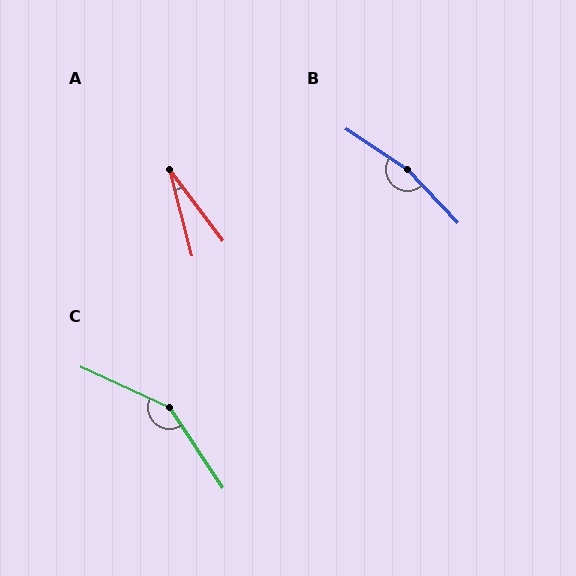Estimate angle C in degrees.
Approximately 148 degrees.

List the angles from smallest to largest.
A (22°), C (148°), B (167°).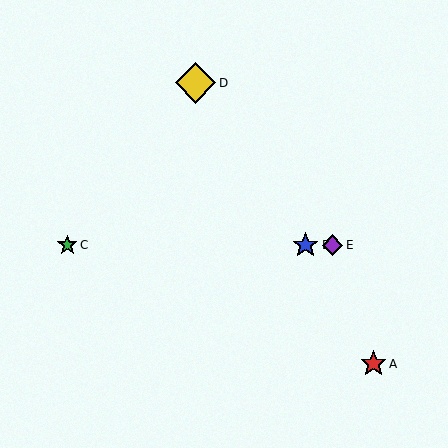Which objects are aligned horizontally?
Objects B, C, E are aligned horizontally.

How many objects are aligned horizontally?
3 objects (B, C, E) are aligned horizontally.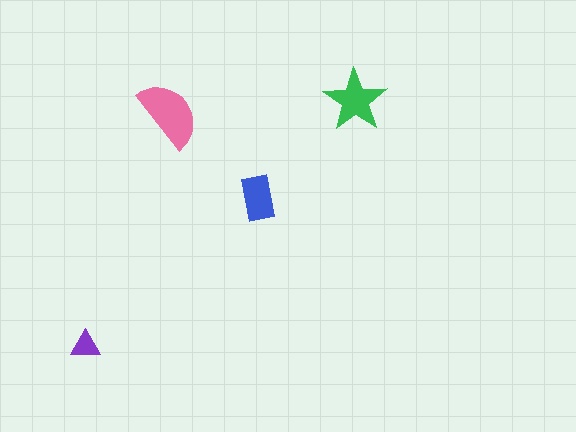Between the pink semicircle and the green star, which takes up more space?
The pink semicircle.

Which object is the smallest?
The purple triangle.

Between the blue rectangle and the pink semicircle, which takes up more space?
The pink semicircle.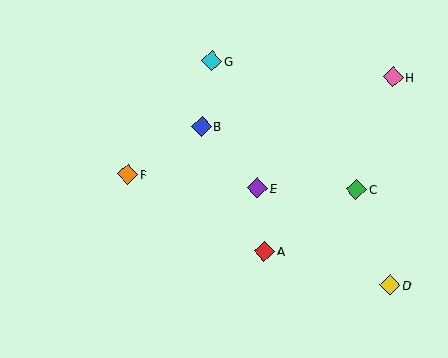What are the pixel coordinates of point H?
Point H is at (393, 77).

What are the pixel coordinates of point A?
Point A is at (265, 251).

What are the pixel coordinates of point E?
Point E is at (258, 188).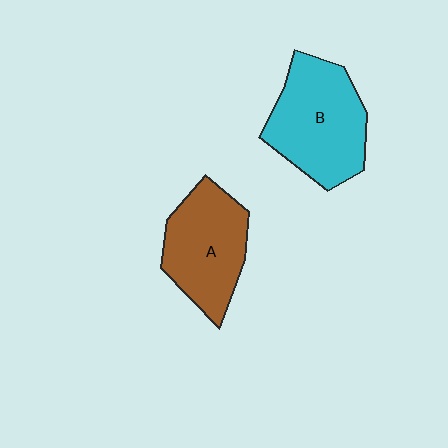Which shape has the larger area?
Shape B (cyan).